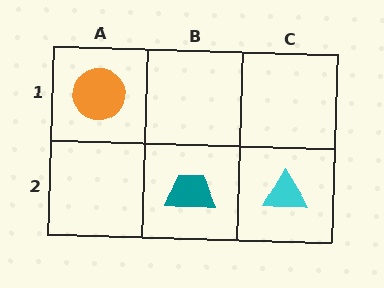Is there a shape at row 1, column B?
No, that cell is empty.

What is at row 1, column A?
An orange circle.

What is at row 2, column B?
A teal trapezoid.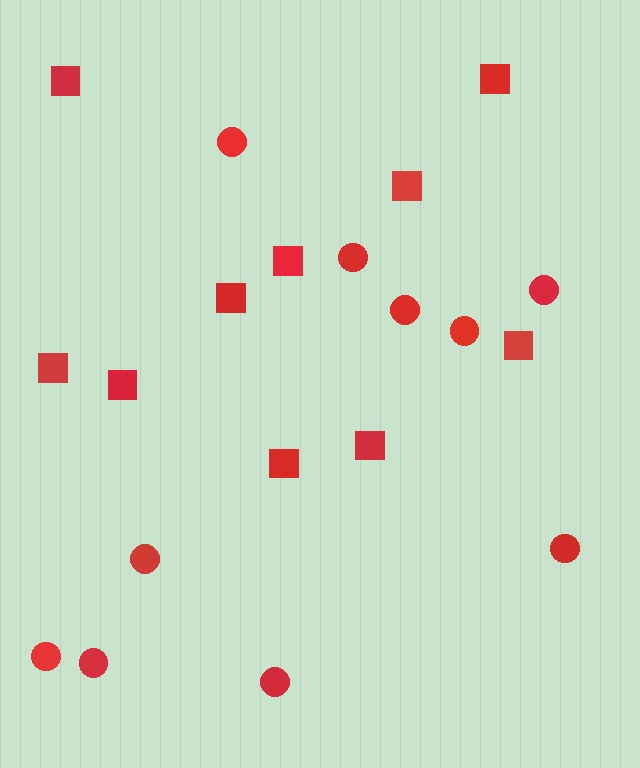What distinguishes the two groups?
There are 2 groups: one group of circles (10) and one group of squares (10).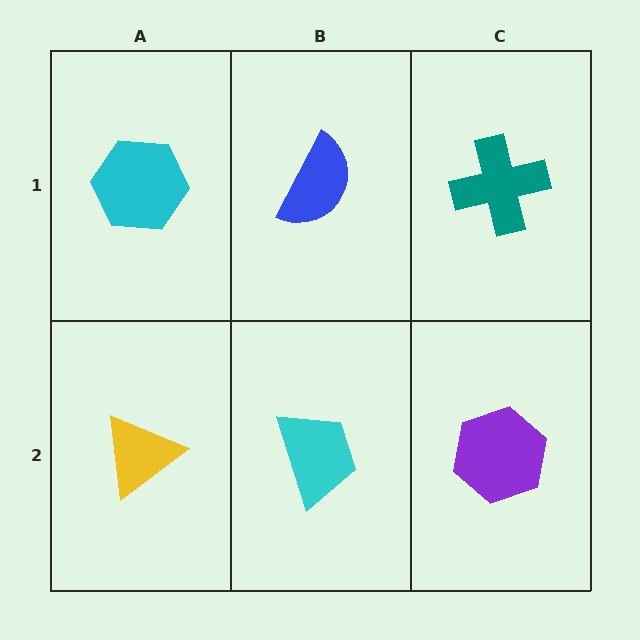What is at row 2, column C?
A purple hexagon.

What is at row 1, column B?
A blue semicircle.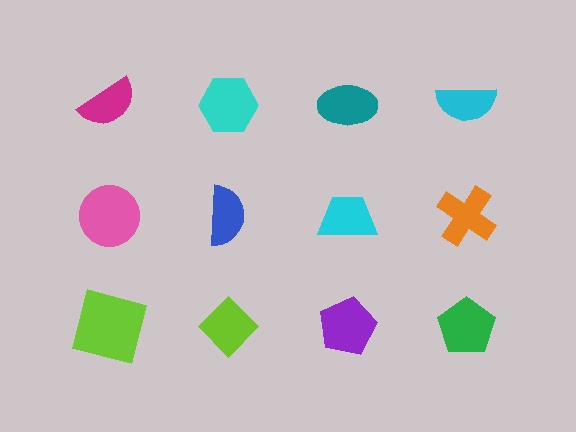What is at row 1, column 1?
A magenta semicircle.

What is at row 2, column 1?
A pink circle.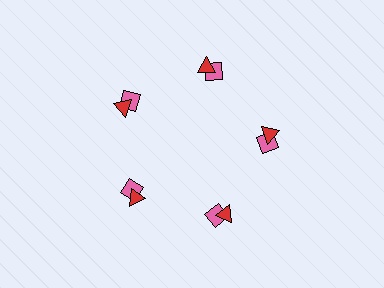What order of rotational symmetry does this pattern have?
This pattern has 5-fold rotational symmetry.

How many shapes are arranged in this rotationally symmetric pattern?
There are 10 shapes, arranged in 5 groups of 2.